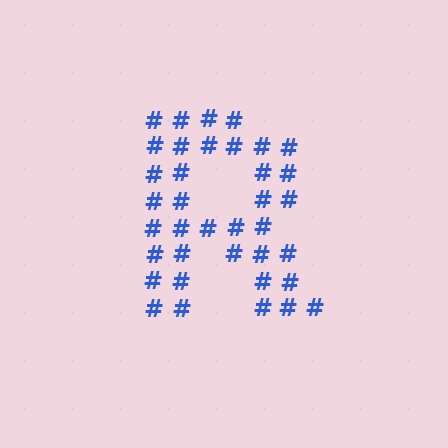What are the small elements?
The small elements are hash symbols.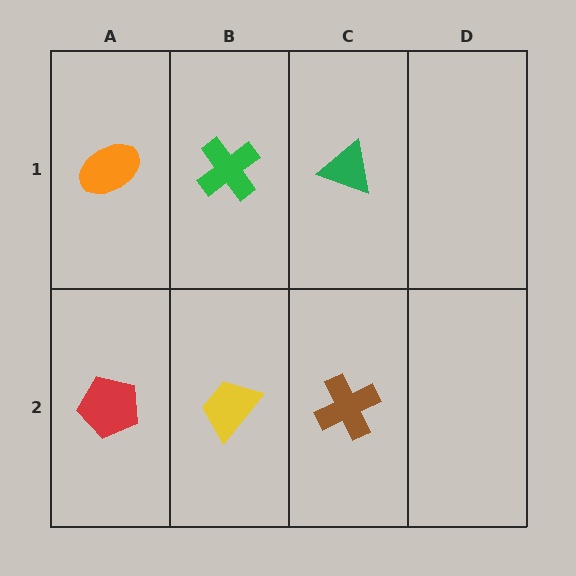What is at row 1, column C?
A green triangle.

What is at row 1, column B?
A green cross.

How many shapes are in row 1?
3 shapes.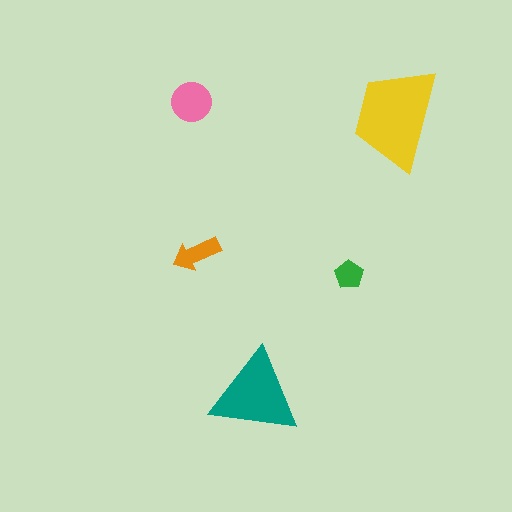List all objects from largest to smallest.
The yellow trapezoid, the teal triangle, the pink circle, the orange arrow, the green pentagon.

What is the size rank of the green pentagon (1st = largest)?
5th.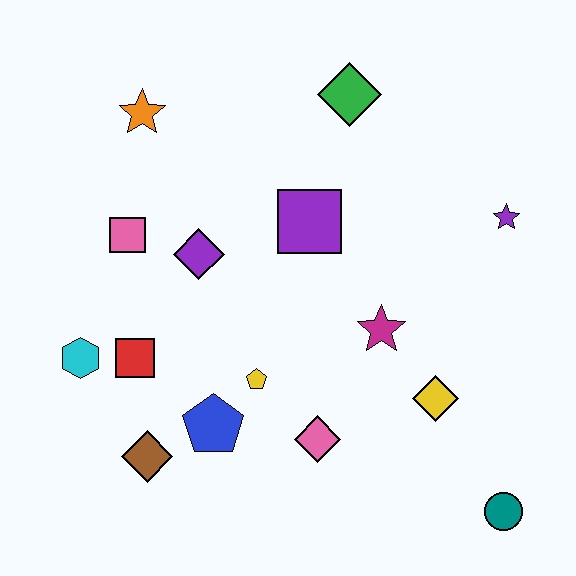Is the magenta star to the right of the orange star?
Yes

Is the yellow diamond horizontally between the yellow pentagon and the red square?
No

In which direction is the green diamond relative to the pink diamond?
The green diamond is above the pink diamond.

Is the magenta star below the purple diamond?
Yes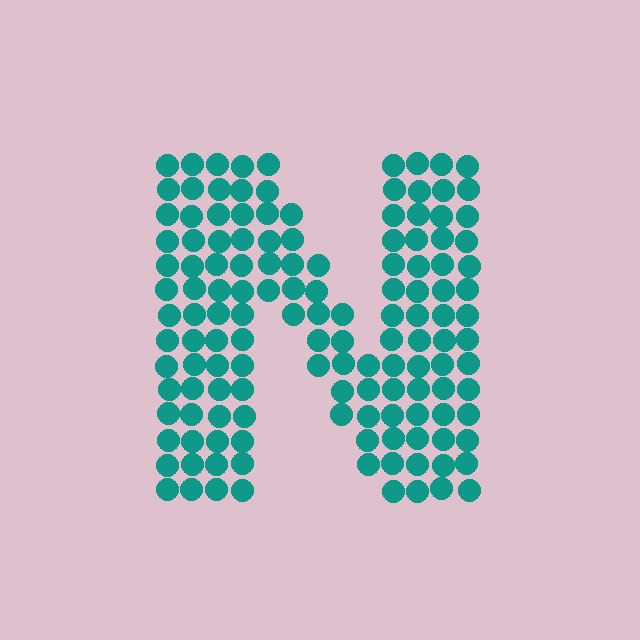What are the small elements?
The small elements are circles.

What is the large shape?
The large shape is the letter N.